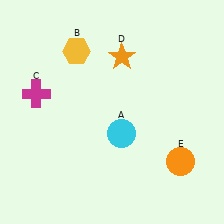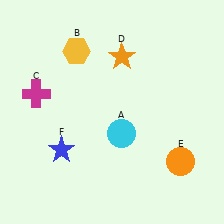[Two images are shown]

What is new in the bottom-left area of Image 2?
A blue star (F) was added in the bottom-left area of Image 2.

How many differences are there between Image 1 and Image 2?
There is 1 difference between the two images.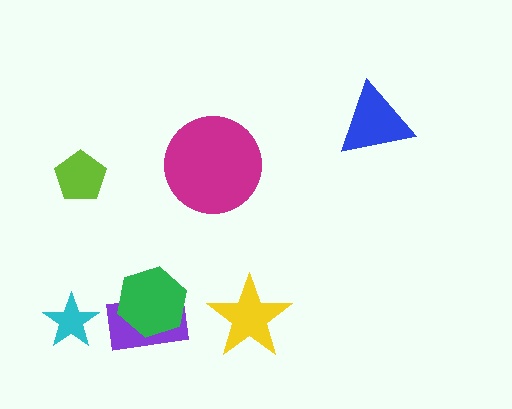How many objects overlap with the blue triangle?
0 objects overlap with the blue triangle.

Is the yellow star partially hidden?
No, no other shape covers it.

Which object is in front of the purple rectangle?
The green hexagon is in front of the purple rectangle.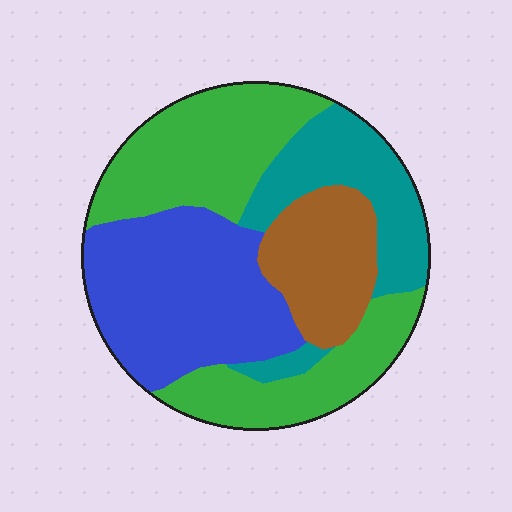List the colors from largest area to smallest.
From largest to smallest: green, blue, teal, brown.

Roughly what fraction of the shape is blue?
Blue covers about 30% of the shape.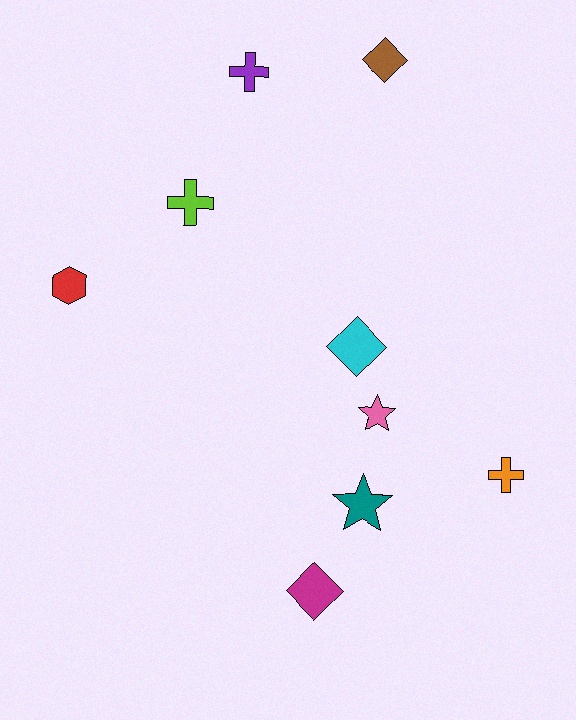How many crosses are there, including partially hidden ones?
There are 3 crosses.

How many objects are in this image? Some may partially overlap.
There are 9 objects.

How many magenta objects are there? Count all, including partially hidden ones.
There is 1 magenta object.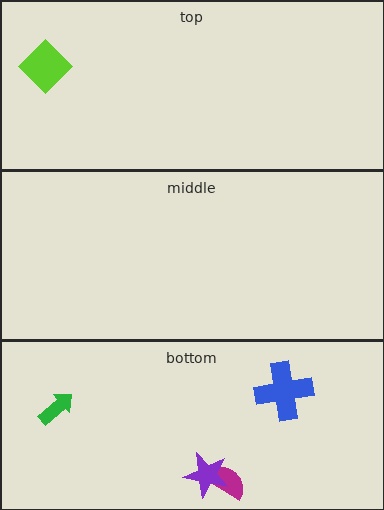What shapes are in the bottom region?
The magenta semicircle, the blue cross, the green arrow, the purple star.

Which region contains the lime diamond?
The top region.